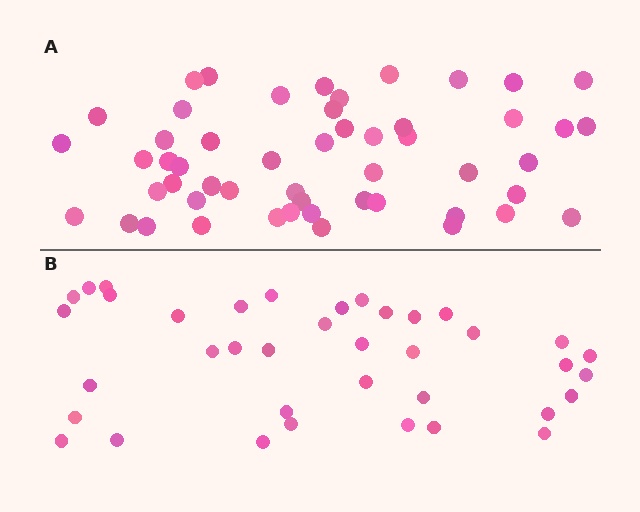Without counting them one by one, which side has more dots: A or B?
Region A (the top region) has more dots.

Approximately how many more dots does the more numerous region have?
Region A has approximately 15 more dots than region B.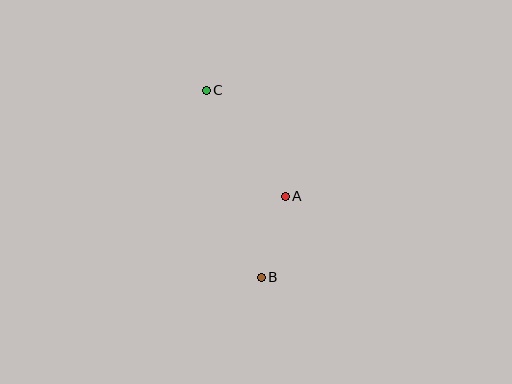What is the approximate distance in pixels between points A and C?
The distance between A and C is approximately 132 pixels.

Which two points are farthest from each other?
Points B and C are farthest from each other.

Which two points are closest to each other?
Points A and B are closest to each other.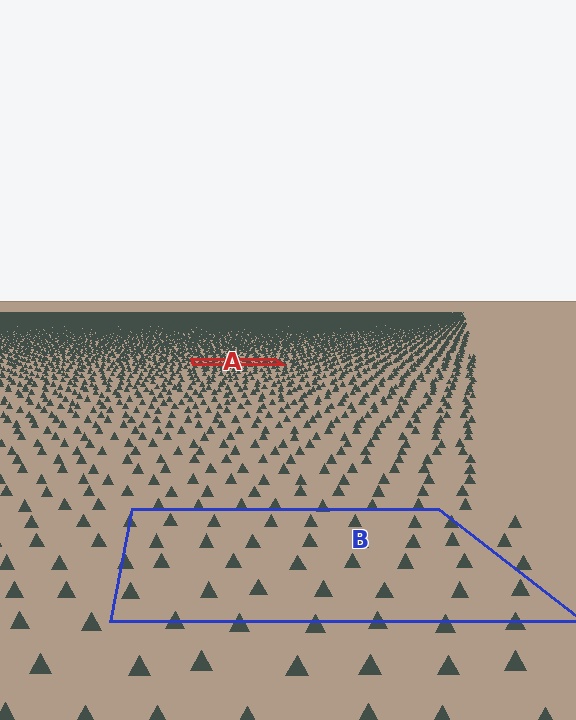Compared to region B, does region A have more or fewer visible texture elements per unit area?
Region A has more texture elements per unit area — they are packed more densely because it is farther away.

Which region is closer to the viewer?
Region B is closer. The texture elements there are larger and more spread out.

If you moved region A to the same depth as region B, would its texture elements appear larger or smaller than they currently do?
They would appear larger. At a closer depth, the same texture elements are projected at a bigger on-screen size.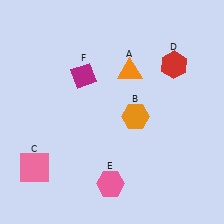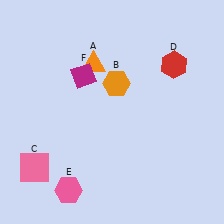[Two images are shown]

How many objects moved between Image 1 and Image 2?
3 objects moved between the two images.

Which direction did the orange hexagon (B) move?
The orange hexagon (B) moved up.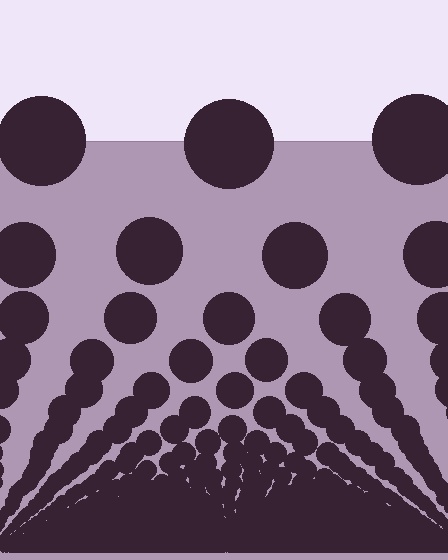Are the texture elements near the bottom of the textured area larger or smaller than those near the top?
Smaller. The gradient is inverted — elements near the bottom are smaller and denser.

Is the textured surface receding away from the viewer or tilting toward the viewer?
The surface appears to tilt toward the viewer. Texture elements get larger and sparser toward the top.